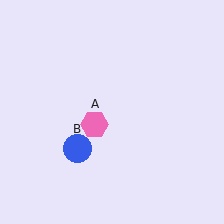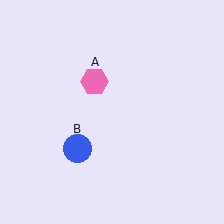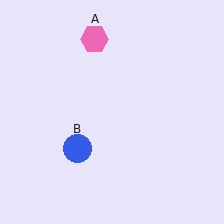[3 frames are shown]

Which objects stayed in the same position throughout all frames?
Blue circle (object B) remained stationary.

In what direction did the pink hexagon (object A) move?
The pink hexagon (object A) moved up.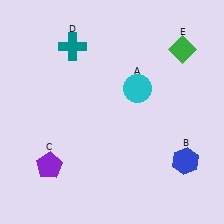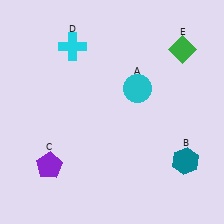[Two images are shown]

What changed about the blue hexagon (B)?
In Image 1, B is blue. In Image 2, it changed to teal.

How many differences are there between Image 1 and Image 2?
There are 2 differences between the two images.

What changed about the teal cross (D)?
In Image 1, D is teal. In Image 2, it changed to cyan.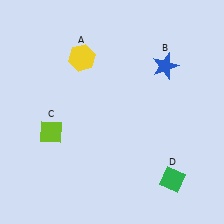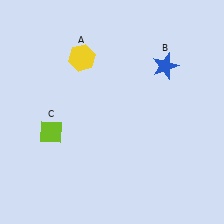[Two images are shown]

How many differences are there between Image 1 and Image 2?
There is 1 difference between the two images.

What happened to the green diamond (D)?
The green diamond (D) was removed in Image 2. It was in the bottom-right area of Image 1.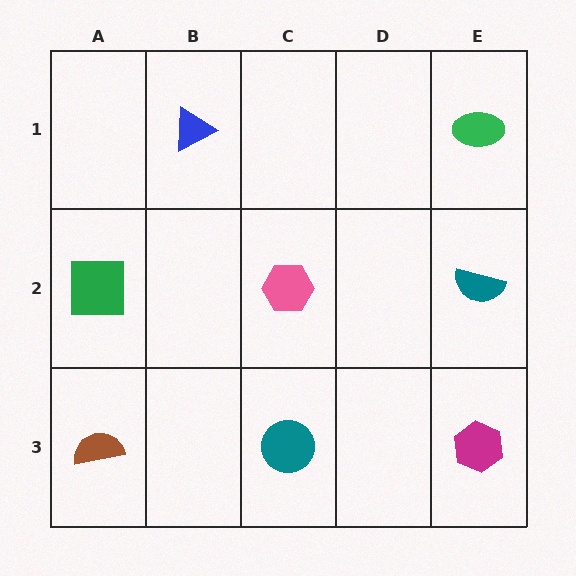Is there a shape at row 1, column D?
No, that cell is empty.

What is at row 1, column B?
A blue triangle.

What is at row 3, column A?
A brown semicircle.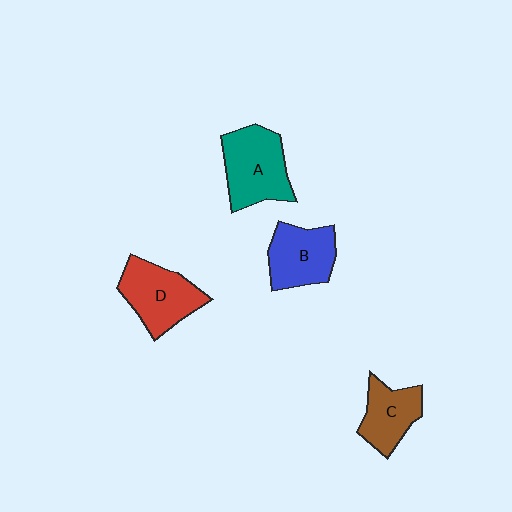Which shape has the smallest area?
Shape C (brown).